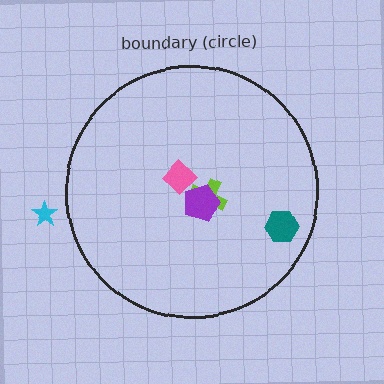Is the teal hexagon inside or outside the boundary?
Inside.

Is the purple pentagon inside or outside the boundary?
Inside.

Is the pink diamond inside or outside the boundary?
Inside.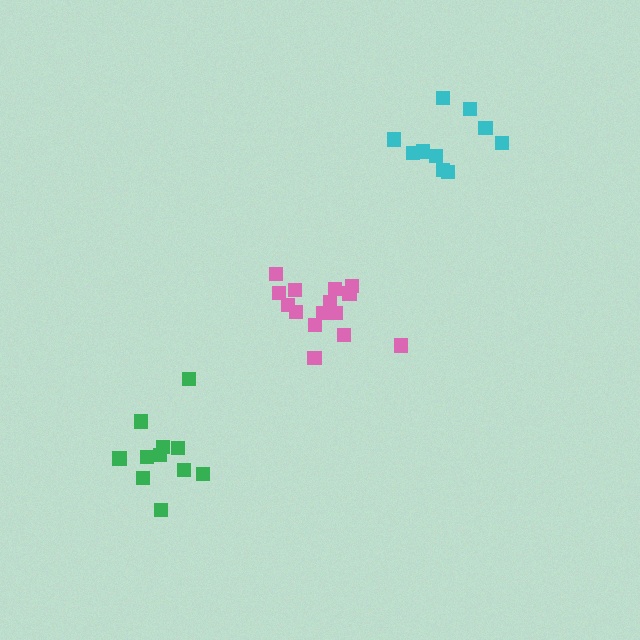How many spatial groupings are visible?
There are 3 spatial groupings.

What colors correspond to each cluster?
The clusters are colored: pink, cyan, green.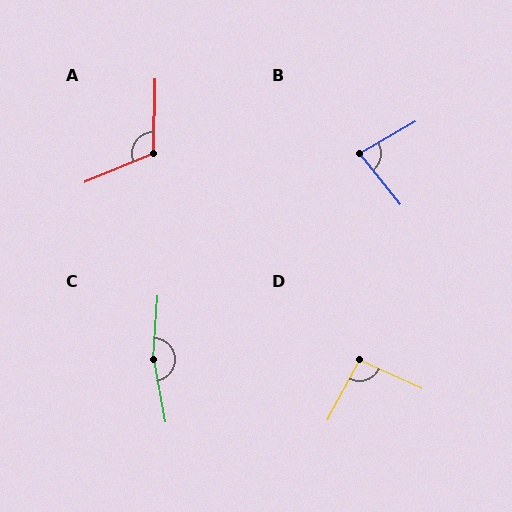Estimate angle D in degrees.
Approximately 93 degrees.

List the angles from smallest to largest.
B (81°), D (93°), A (114°), C (166°).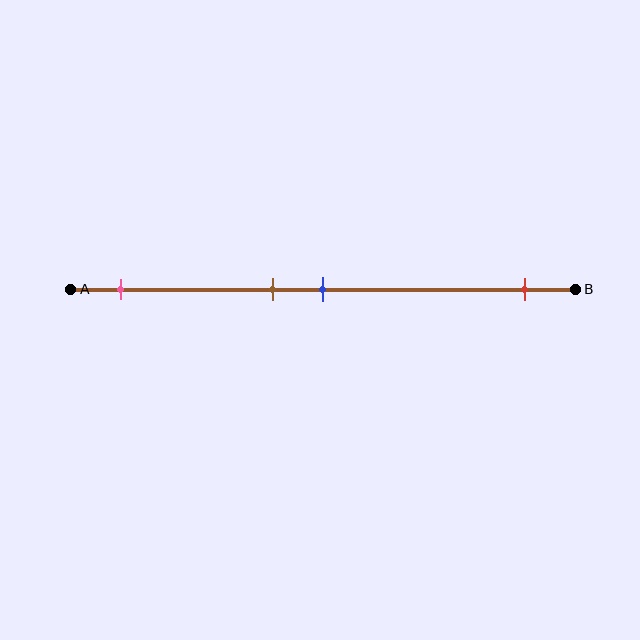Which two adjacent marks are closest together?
The brown and blue marks are the closest adjacent pair.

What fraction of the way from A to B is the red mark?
The red mark is approximately 90% (0.9) of the way from A to B.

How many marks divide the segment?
There are 4 marks dividing the segment.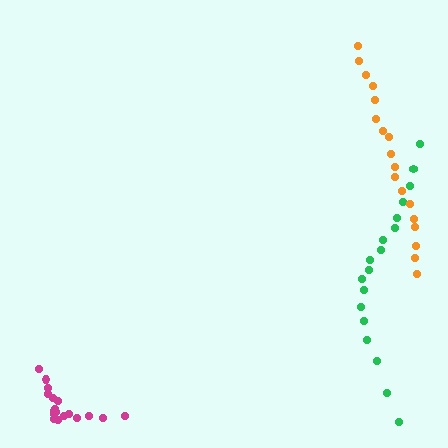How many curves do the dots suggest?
There are 3 distinct paths.